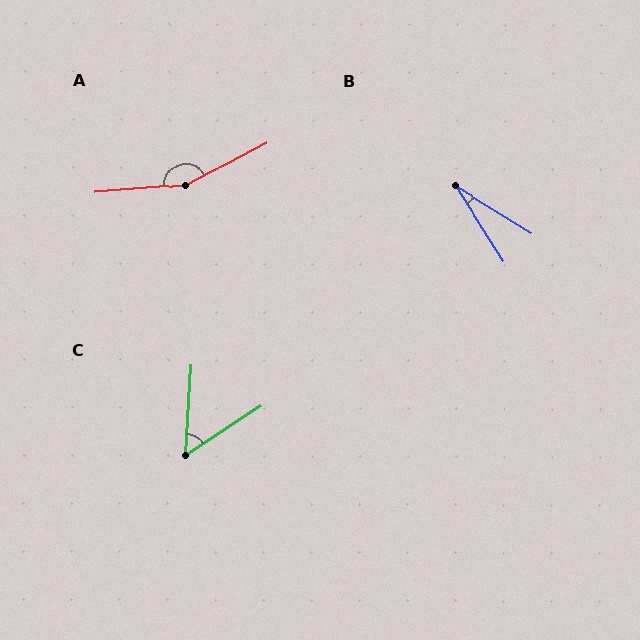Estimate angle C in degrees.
Approximately 53 degrees.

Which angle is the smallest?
B, at approximately 26 degrees.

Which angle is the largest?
A, at approximately 157 degrees.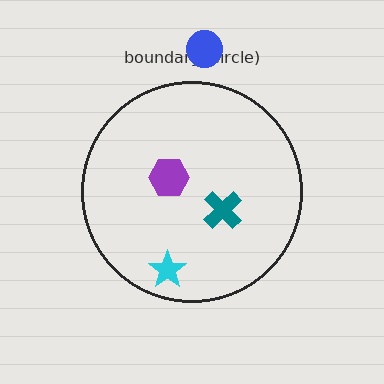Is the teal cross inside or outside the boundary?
Inside.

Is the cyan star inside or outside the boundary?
Inside.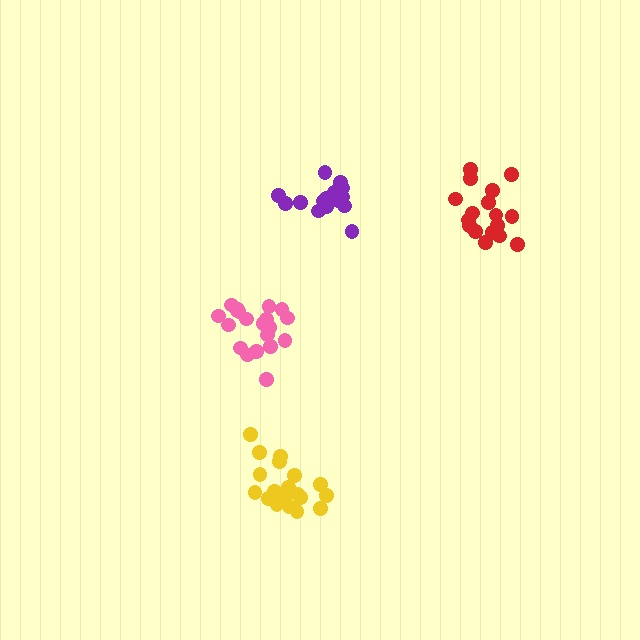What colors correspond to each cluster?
The clusters are colored: pink, purple, yellow, red.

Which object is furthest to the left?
The pink cluster is leftmost.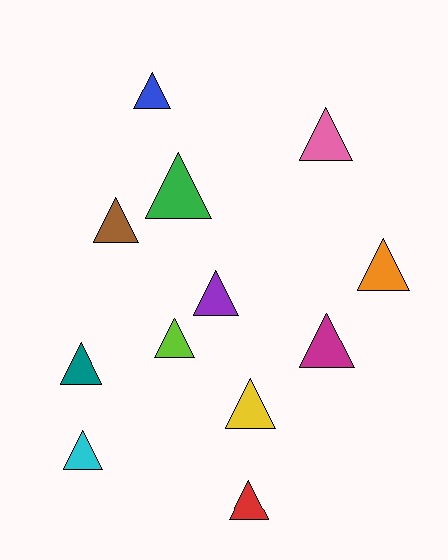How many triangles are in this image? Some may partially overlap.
There are 12 triangles.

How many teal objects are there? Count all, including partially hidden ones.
There is 1 teal object.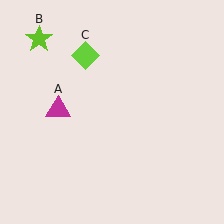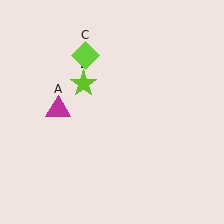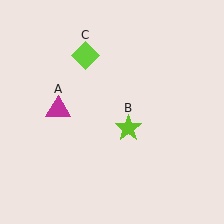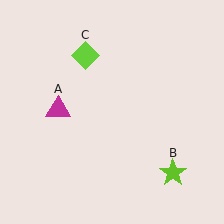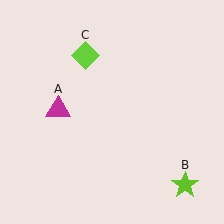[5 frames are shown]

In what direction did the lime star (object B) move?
The lime star (object B) moved down and to the right.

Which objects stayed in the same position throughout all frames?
Magenta triangle (object A) and lime diamond (object C) remained stationary.